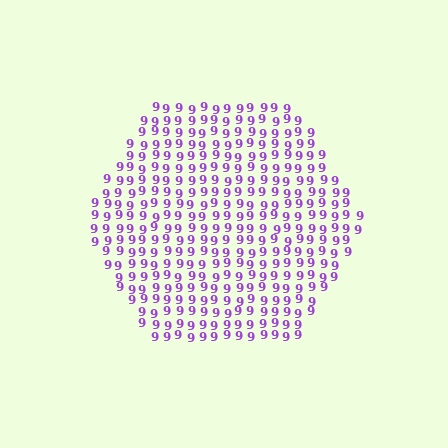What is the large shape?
The large shape is a hexagon.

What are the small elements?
The small elements are digit 9's.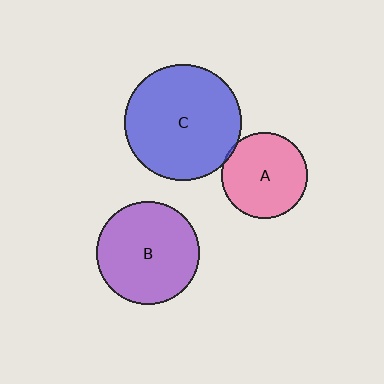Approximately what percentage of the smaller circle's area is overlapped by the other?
Approximately 5%.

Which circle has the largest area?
Circle C (blue).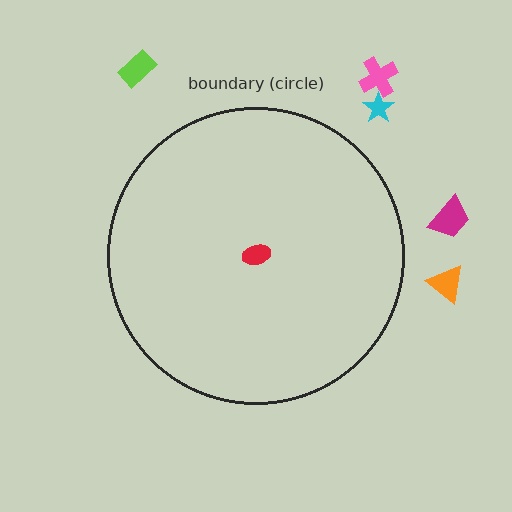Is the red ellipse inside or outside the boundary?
Inside.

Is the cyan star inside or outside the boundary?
Outside.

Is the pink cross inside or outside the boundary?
Outside.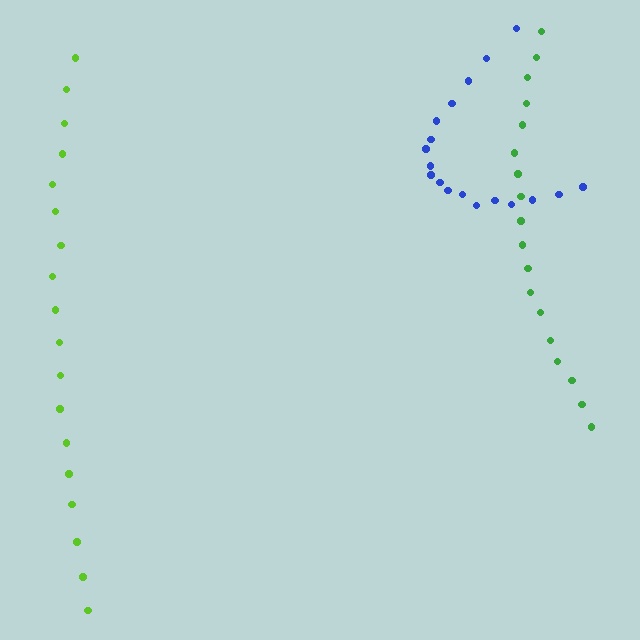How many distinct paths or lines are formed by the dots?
There are 3 distinct paths.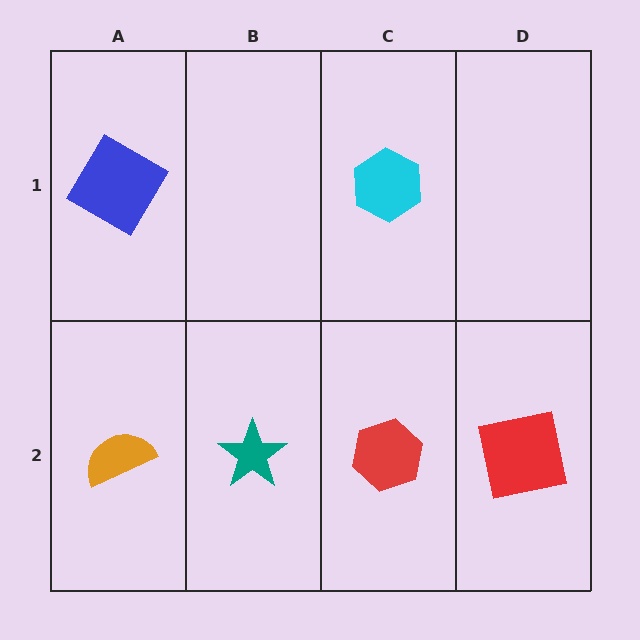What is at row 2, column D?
A red square.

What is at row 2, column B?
A teal star.